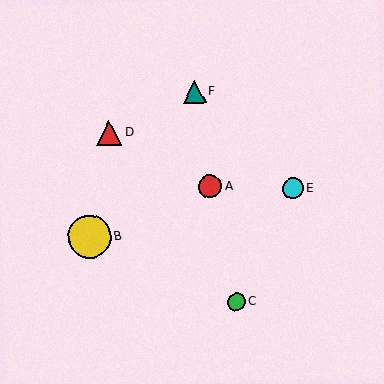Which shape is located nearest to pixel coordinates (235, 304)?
The green circle (labeled C) at (237, 302) is nearest to that location.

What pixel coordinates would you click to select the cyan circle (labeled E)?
Click at (293, 188) to select the cyan circle E.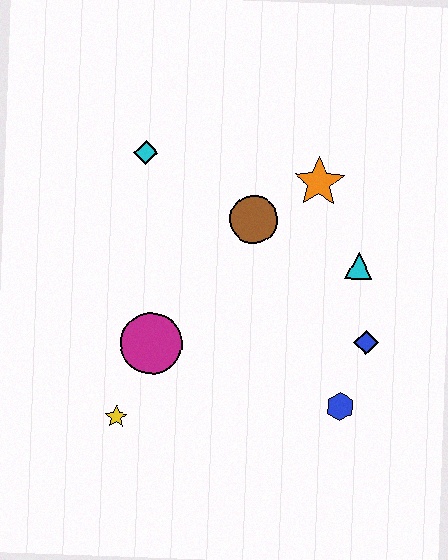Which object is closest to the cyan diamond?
The brown circle is closest to the cyan diamond.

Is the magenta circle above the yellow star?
Yes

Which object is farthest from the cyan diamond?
The blue hexagon is farthest from the cyan diamond.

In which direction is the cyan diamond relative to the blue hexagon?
The cyan diamond is above the blue hexagon.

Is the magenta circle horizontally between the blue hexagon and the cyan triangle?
No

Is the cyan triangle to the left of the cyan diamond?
No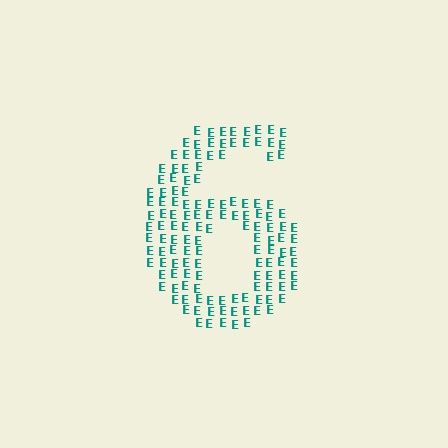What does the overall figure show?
The overall figure shows the digit 6.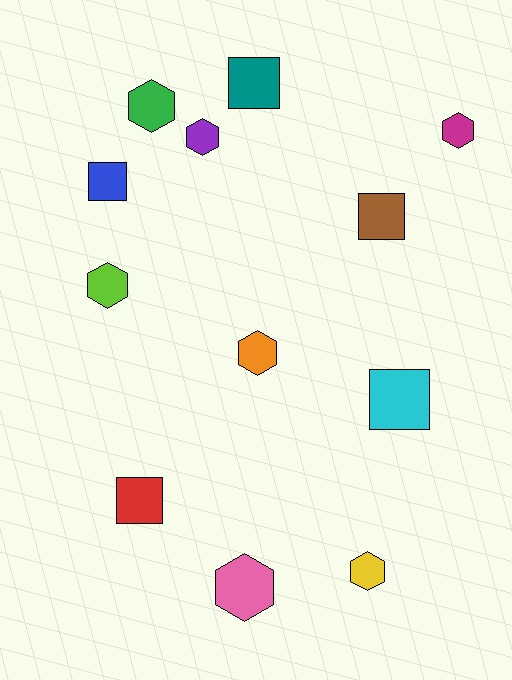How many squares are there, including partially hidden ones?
There are 5 squares.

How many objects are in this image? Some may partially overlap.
There are 12 objects.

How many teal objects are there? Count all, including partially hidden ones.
There is 1 teal object.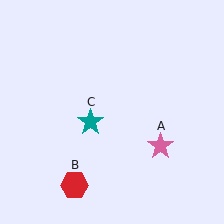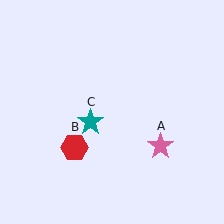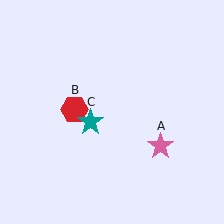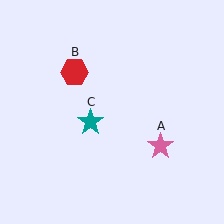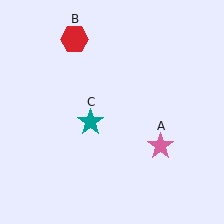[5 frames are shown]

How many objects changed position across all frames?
1 object changed position: red hexagon (object B).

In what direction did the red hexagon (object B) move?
The red hexagon (object B) moved up.